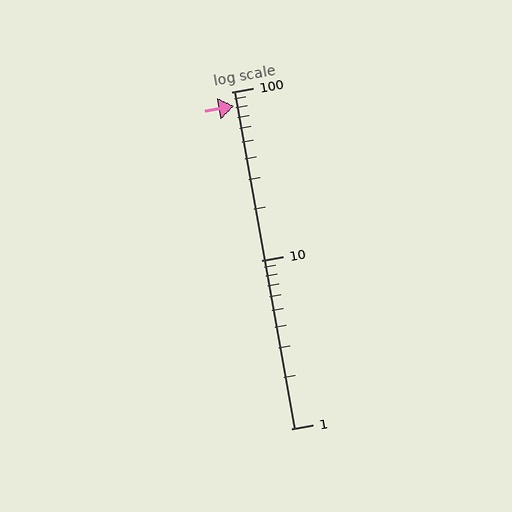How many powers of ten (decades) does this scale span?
The scale spans 2 decades, from 1 to 100.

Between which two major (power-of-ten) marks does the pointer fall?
The pointer is between 10 and 100.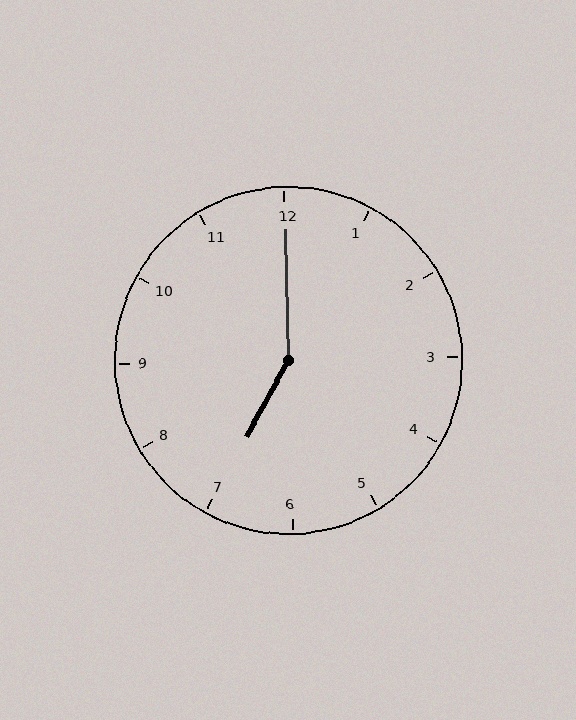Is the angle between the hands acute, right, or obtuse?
It is obtuse.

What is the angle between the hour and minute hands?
Approximately 150 degrees.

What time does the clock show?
7:00.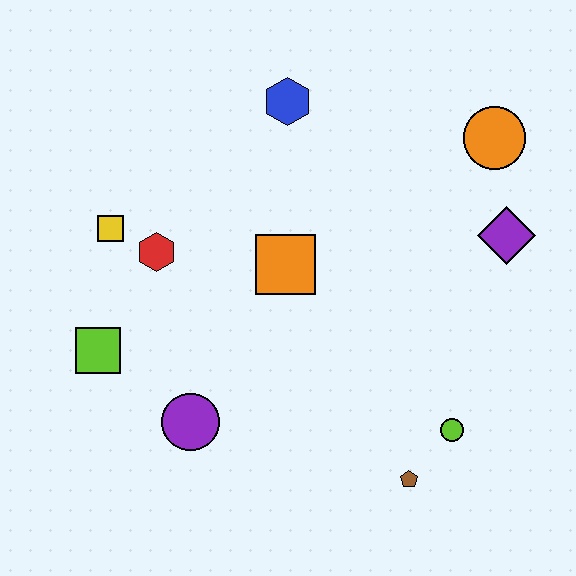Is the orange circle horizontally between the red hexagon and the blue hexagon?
No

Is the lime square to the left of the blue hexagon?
Yes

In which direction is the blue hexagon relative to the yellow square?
The blue hexagon is to the right of the yellow square.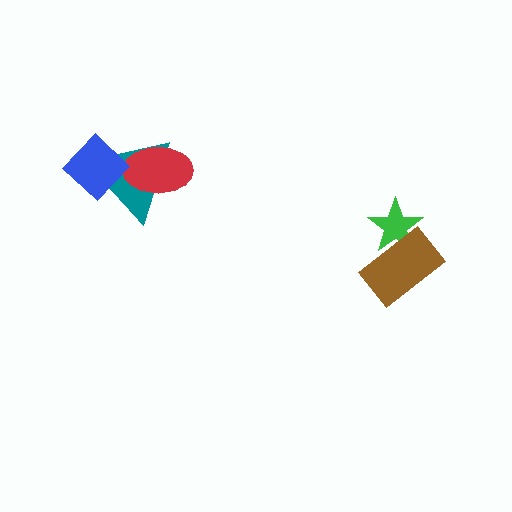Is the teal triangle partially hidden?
Yes, it is partially covered by another shape.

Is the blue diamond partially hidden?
No, no other shape covers it.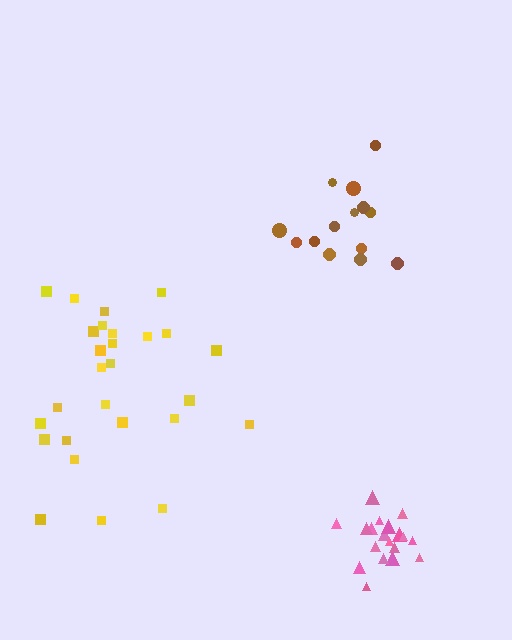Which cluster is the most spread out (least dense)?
Yellow.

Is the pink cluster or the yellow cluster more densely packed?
Pink.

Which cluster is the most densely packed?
Pink.